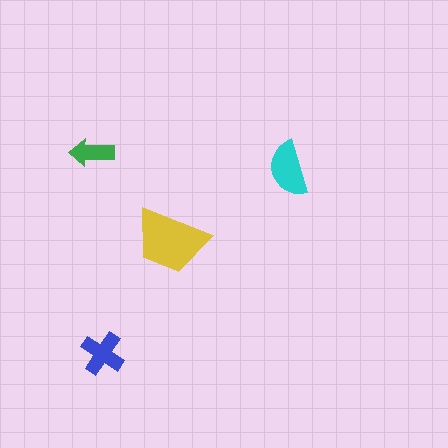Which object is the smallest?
The green arrow.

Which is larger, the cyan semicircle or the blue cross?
The cyan semicircle.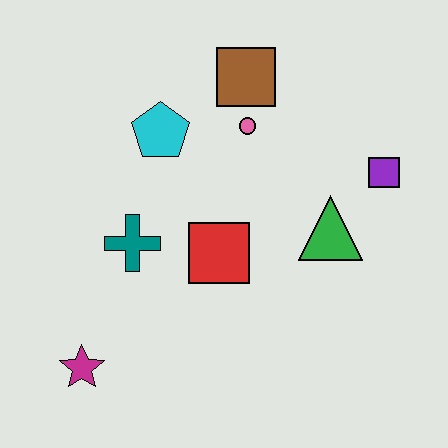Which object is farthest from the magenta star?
The purple square is farthest from the magenta star.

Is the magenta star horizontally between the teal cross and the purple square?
No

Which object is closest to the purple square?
The green triangle is closest to the purple square.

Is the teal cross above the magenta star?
Yes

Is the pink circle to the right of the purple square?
No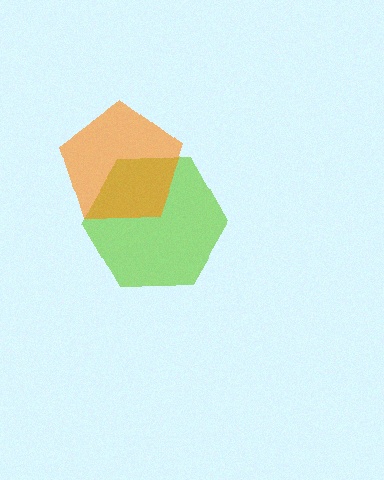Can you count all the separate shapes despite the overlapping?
Yes, there are 2 separate shapes.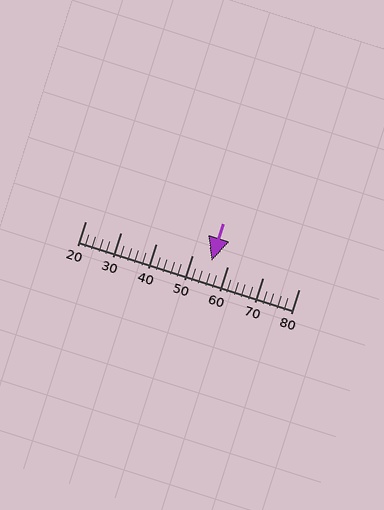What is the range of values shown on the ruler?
The ruler shows values from 20 to 80.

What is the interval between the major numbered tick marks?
The major tick marks are spaced 10 units apart.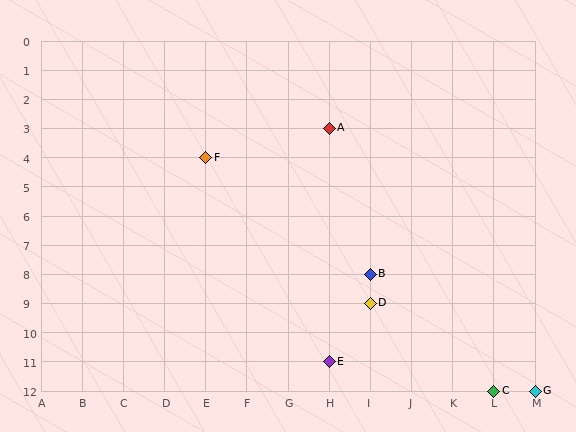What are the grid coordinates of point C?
Point C is at grid coordinates (L, 12).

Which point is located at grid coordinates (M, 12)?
Point G is at (M, 12).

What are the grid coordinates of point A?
Point A is at grid coordinates (H, 3).